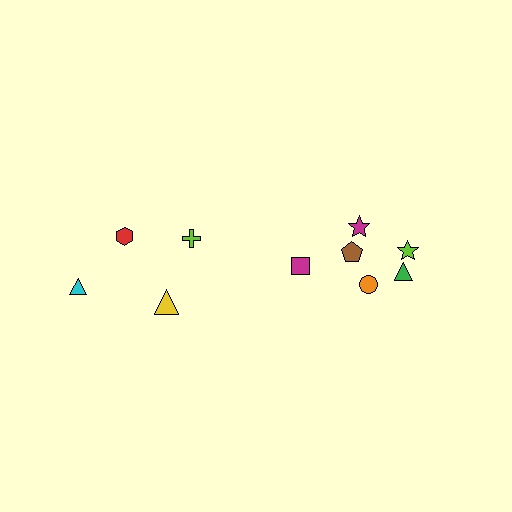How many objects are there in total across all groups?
There are 10 objects.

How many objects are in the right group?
There are 6 objects.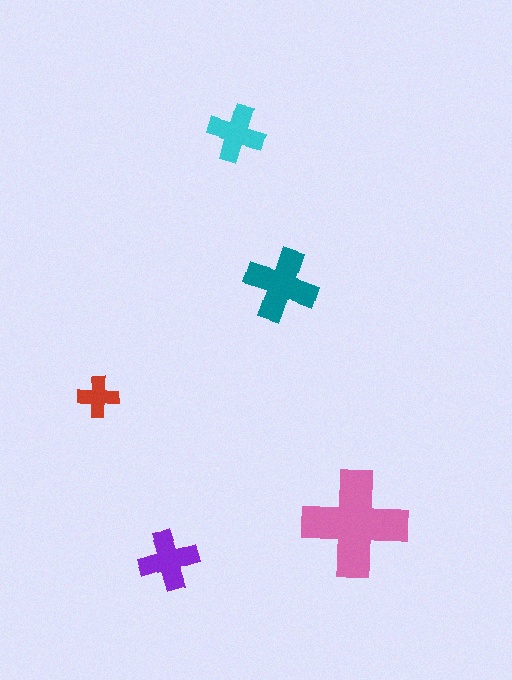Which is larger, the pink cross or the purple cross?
The pink one.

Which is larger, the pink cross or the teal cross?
The pink one.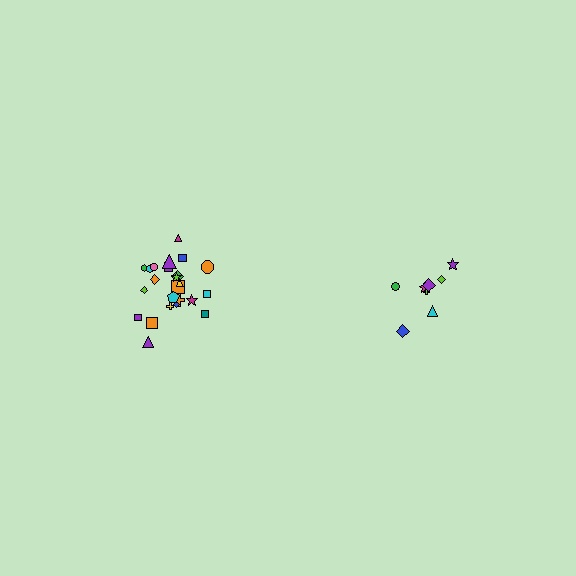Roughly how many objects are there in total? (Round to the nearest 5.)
Roughly 35 objects in total.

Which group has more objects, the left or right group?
The left group.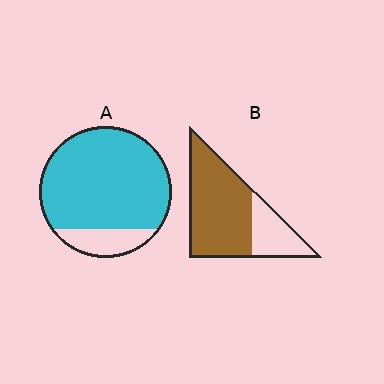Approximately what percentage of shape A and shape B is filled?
A is approximately 85% and B is approximately 70%.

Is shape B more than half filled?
Yes.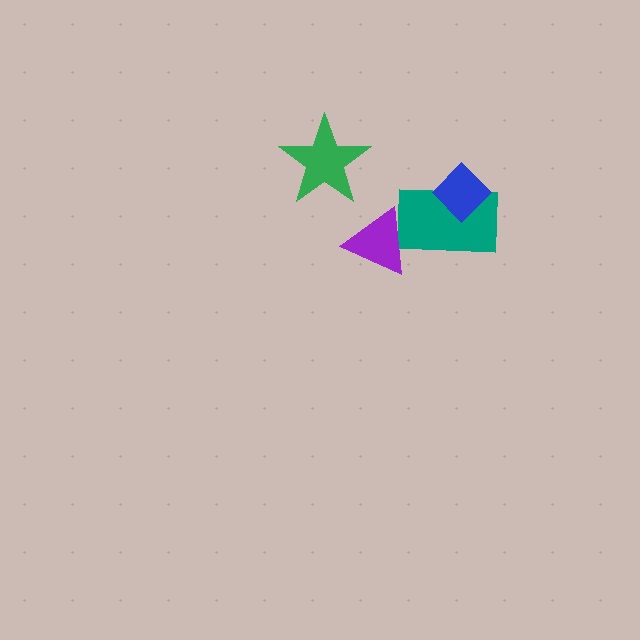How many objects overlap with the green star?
0 objects overlap with the green star.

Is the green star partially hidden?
No, no other shape covers it.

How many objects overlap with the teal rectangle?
2 objects overlap with the teal rectangle.